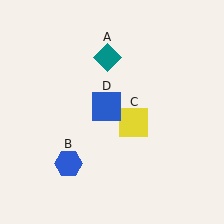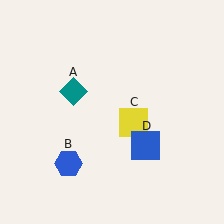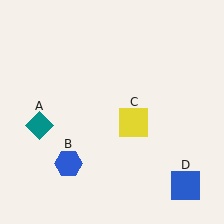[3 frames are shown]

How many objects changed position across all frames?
2 objects changed position: teal diamond (object A), blue square (object D).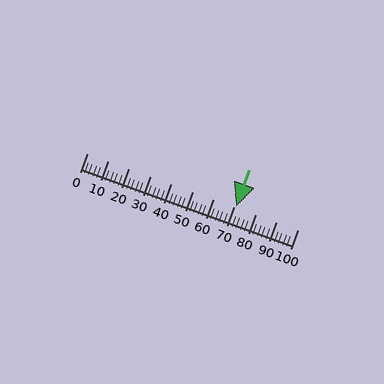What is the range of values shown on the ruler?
The ruler shows values from 0 to 100.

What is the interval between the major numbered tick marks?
The major tick marks are spaced 10 units apart.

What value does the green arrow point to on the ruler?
The green arrow points to approximately 71.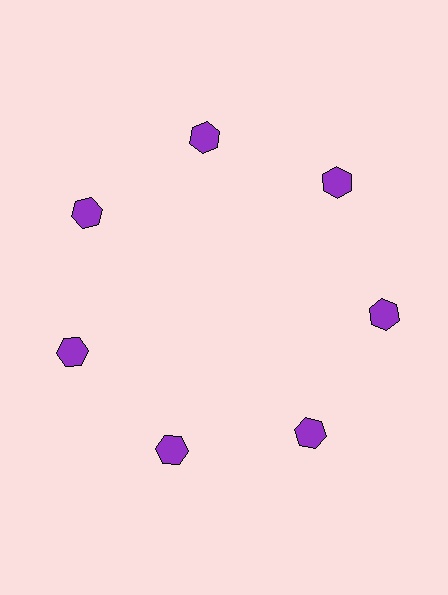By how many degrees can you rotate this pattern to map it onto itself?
The pattern maps onto itself every 51 degrees of rotation.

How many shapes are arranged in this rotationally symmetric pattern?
There are 7 shapes, arranged in 7 groups of 1.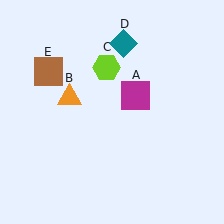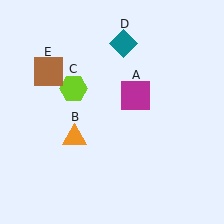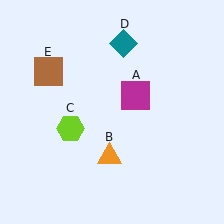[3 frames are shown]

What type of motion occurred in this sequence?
The orange triangle (object B), lime hexagon (object C) rotated counterclockwise around the center of the scene.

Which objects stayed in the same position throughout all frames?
Magenta square (object A) and teal diamond (object D) and brown square (object E) remained stationary.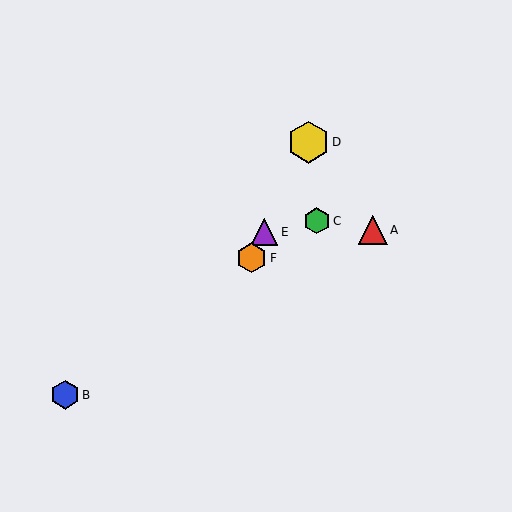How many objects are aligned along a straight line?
3 objects (D, E, F) are aligned along a straight line.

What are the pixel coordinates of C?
Object C is at (317, 221).